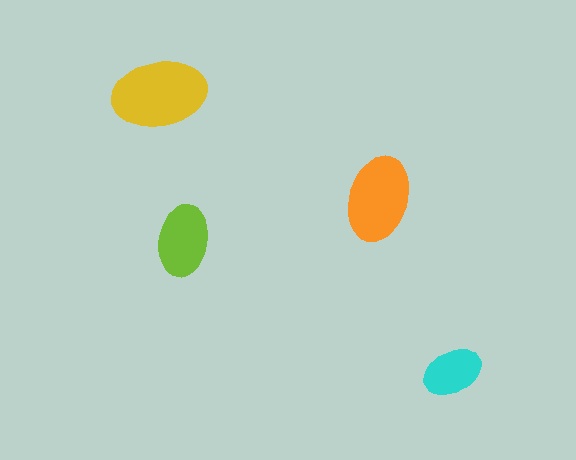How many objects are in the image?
There are 4 objects in the image.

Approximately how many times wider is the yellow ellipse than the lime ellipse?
About 1.5 times wider.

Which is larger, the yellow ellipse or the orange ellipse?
The yellow one.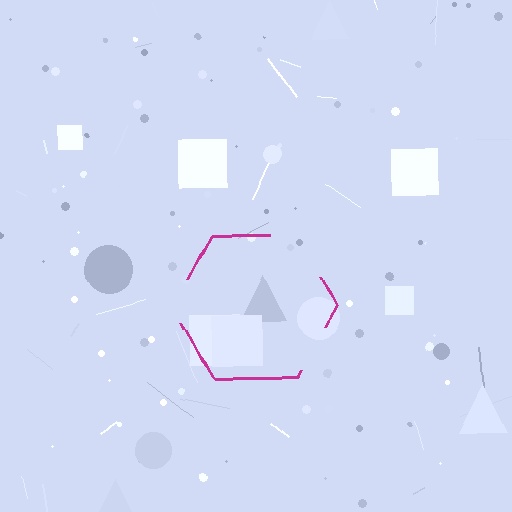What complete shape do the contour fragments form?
The contour fragments form a hexagon.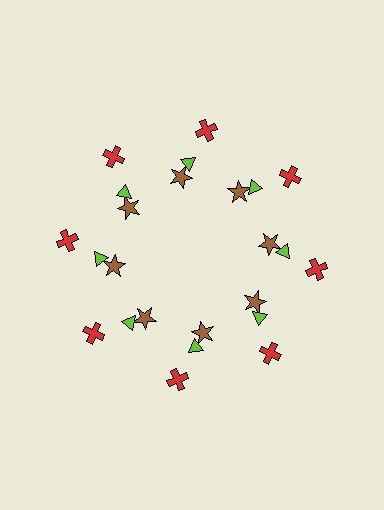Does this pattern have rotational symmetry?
Yes, this pattern has 8-fold rotational symmetry. It looks the same after rotating 45 degrees around the center.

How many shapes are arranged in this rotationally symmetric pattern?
There are 24 shapes, arranged in 8 groups of 3.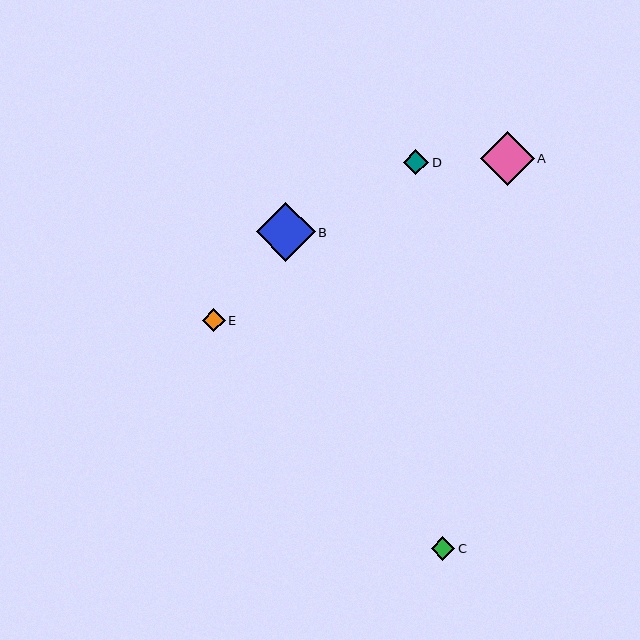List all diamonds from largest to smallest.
From largest to smallest: B, A, D, E, C.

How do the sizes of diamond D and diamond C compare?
Diamond D and diamond C are approximately the same size.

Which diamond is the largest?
Diamond B is the largest with a size of approximately 59 pixels.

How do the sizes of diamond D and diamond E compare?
Diamond D and diamond E are approximately the same size.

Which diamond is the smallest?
Diamond C is the smallest with a size of approximately 23 pixels.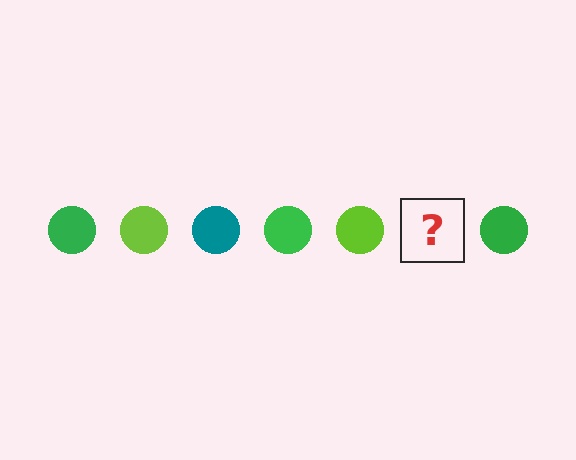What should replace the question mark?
The question mark should be replaced with a teal circle.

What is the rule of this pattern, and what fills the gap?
The rule is that the pattern cycles through green, lime, teal circles. The gap should be filled with a teal circle.